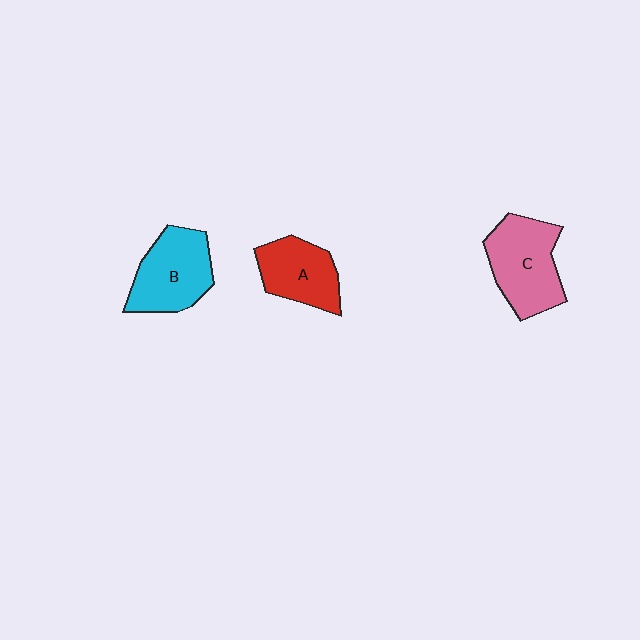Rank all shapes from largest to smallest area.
From largest to smallest: C (pink), B (cyan), A (red).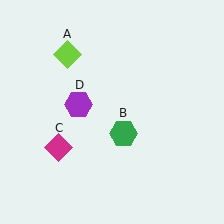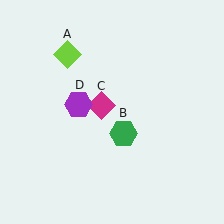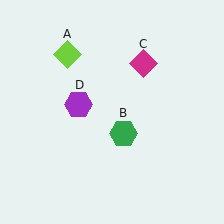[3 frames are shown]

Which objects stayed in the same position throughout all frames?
Lime diamond (object A) and green hexagon (object B) and purple hexagon (object D) remained stationary.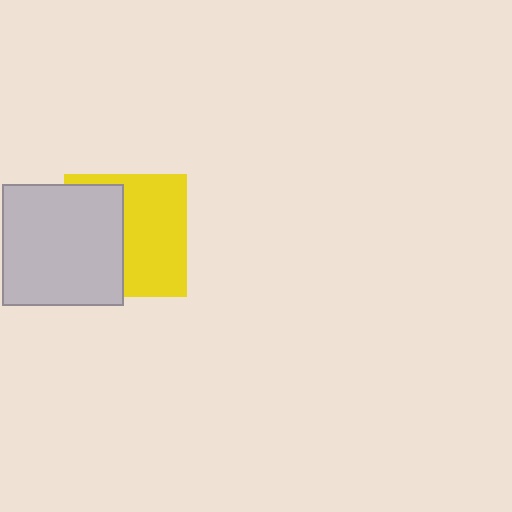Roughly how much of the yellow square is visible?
About half of it is visible (roughly 56%).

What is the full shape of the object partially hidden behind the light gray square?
The partially hidden object is a yellow square.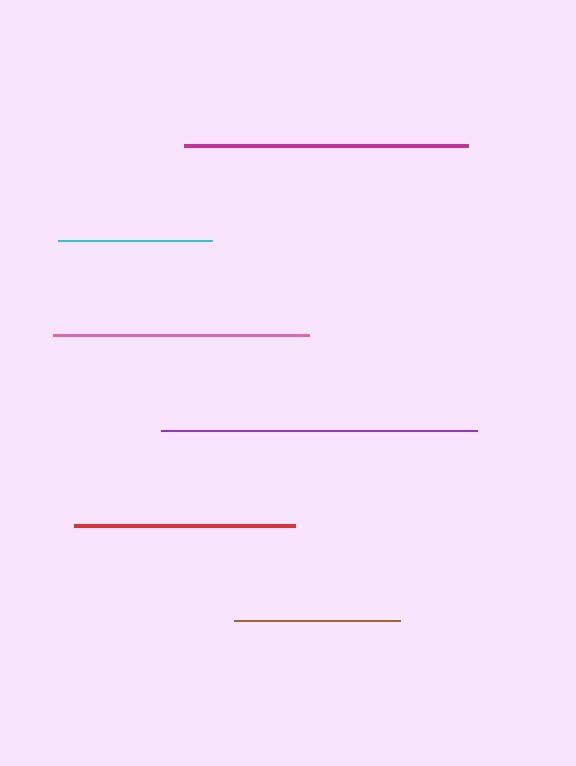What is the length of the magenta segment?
The magenta segment is approximately 284 pixels long.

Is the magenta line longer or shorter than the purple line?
The purple line is longer than the magenta line.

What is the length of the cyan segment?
The cyan segment is approximately 154 pixels long.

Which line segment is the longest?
The purple line is the longest at approximately 315 pixels.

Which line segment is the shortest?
The cyan line is the shortest at approximately 154 pixels.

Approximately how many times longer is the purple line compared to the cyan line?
The purple line is approximately 2.1 times the length of the cyan line.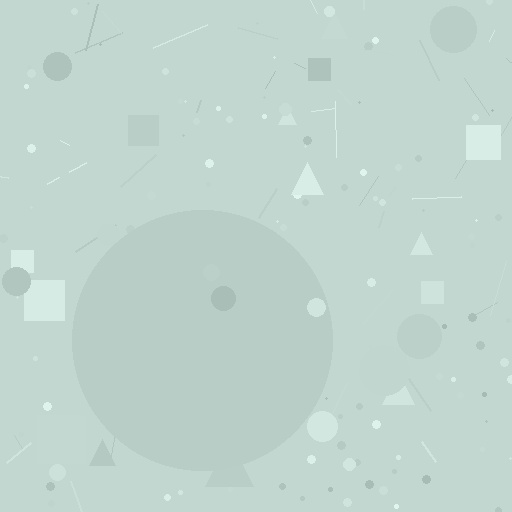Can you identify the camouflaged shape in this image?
The camouflaged shape is a circle.